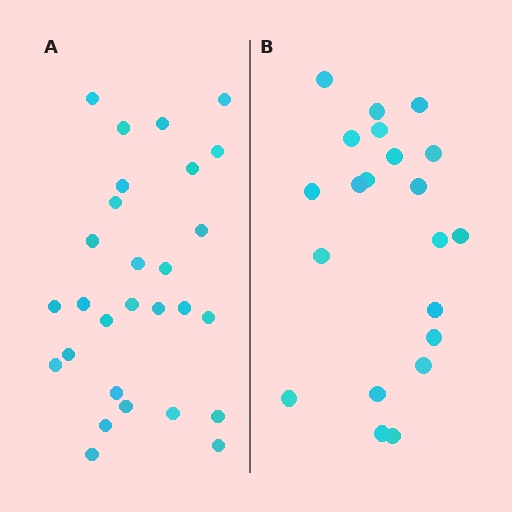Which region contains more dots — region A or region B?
Region A (the left region) has more dots.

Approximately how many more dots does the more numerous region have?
Region A has roughly 8 or so more dots than region B.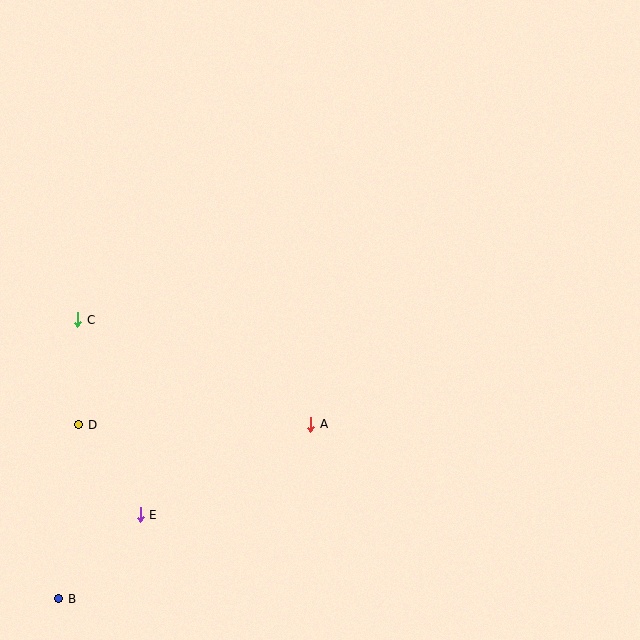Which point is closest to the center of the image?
Point A at (311, 424) is closest to the center.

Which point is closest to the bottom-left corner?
Point B is closest to the bottom-left corner.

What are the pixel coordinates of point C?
Point C is at (78, 320).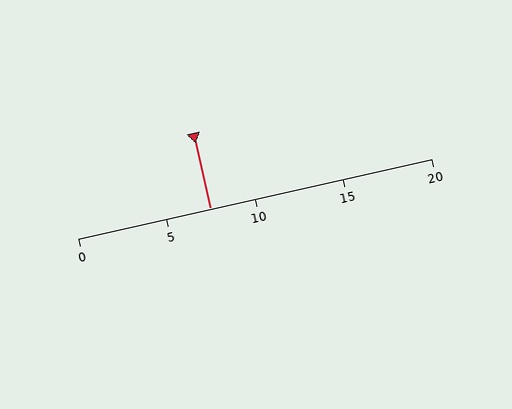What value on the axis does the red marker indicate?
The marker indicates approximately 7.5.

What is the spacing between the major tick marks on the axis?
The major ticks are spaced 5 apart.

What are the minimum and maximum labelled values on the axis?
The axis runs from 0 to 20.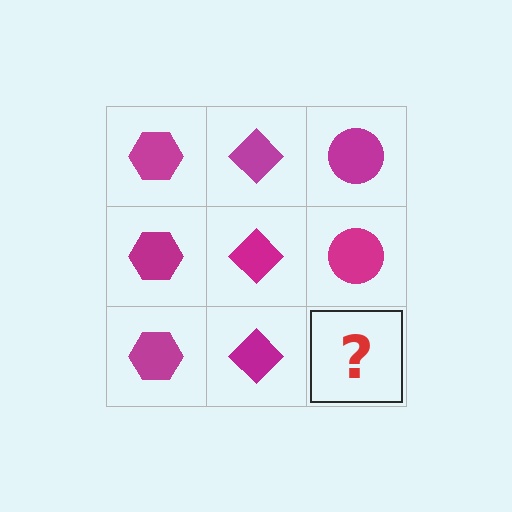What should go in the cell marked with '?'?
The missing cell should contain a magenta circle.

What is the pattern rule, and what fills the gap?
The rule is that each column has a consistent shape. The gap should be filled with a magenta circle.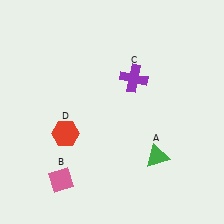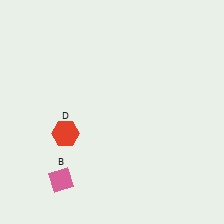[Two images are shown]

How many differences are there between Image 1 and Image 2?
There are 2 differences between the two images.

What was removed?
The green triangle (A), the purple cross (C) were removed in Image 2.